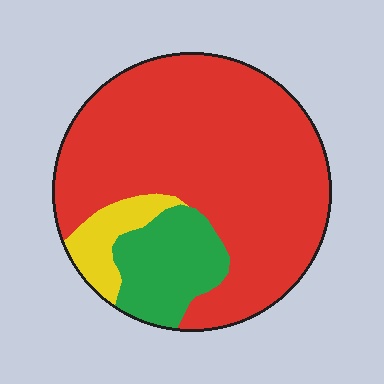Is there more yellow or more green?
Green.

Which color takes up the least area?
Yellow, at roughly 10%.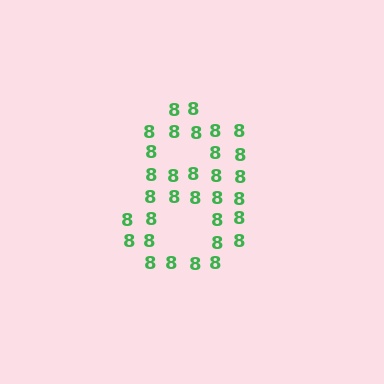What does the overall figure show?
The overall figure shows the digit 8.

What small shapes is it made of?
It is made of small digit 8's.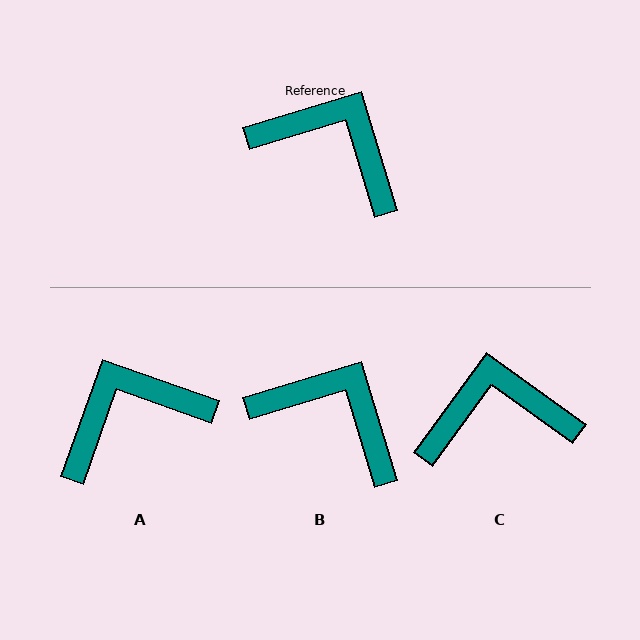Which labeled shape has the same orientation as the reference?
B.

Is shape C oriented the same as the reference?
No, it is off by about 37 degrees.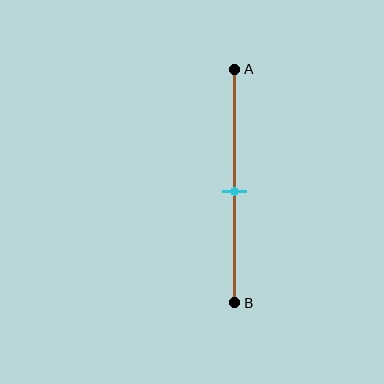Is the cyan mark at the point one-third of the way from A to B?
No, the mark is at about 50% from A, not at the 33% one-third point.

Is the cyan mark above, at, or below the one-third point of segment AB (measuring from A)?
The cyan mark is below the one-third point of segment AB.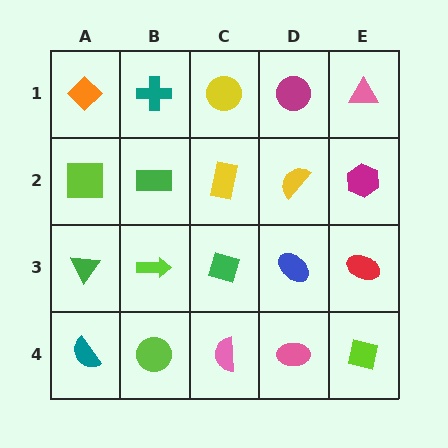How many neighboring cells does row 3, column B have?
4.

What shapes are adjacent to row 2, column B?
A teal cross (row 1, column B), a lime arrow (row 3, column B), a lime square (row 2, column A), a yellow rectangle (row 2, column C).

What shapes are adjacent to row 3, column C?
A yellow rectangle (row 2, column C), a pink semicircle (row 4, column C), a lime arrow (row 3, column B), a blue ellipse (row 3, column D).